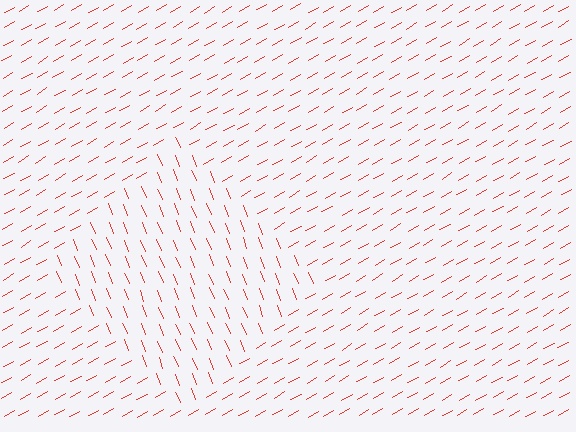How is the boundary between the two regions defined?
The boundary is defined purely by a change in line orientation (approximately 81 degrees difference). All lines are the same color and thickness.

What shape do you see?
I see a diamond.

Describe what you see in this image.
The image is filled with small red line segments. A diamond region in the image has lines oriented differently from the surrounding lines, creating a visible texture boundary.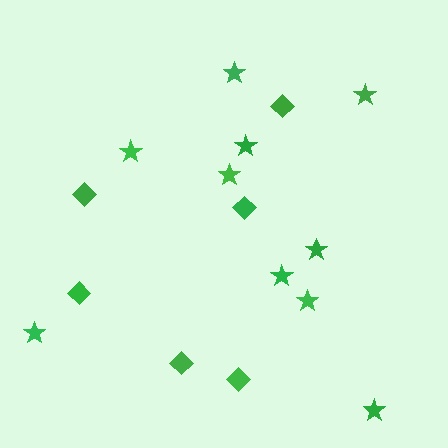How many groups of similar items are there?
There are 2 groups: one group of diamonds (6) and one group of stars (10).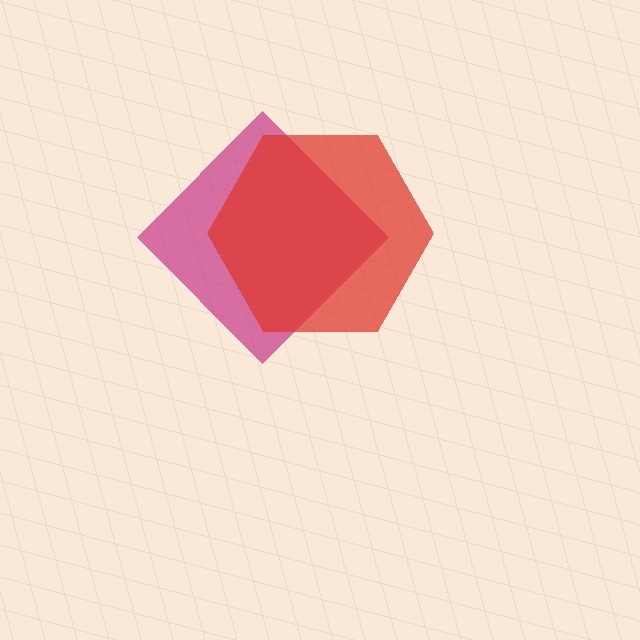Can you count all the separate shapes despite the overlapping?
Yes, there are 2 separate shapes.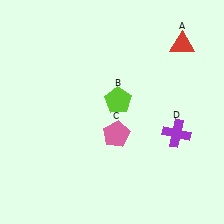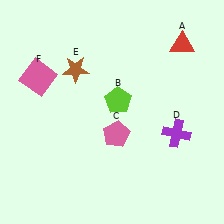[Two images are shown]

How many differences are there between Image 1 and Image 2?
There are 2 differences between the two images.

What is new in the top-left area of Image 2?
A pink square (F) was added in the top-left area of Image 2.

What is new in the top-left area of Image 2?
A brown star (E) was added in the top-left area of Image 2.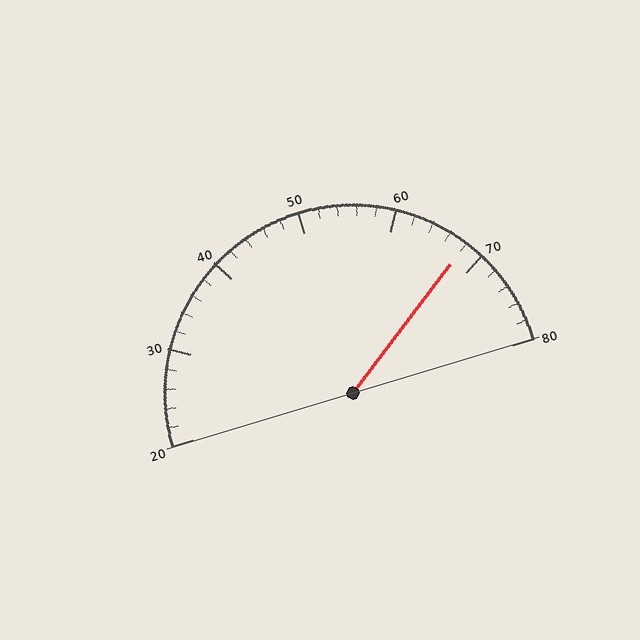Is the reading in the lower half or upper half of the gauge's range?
The reading is in the upper half of the range (20 to 80).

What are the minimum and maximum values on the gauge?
The gauge ranges from 20 to 80.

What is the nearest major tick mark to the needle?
The nearest major tick mark is 70.